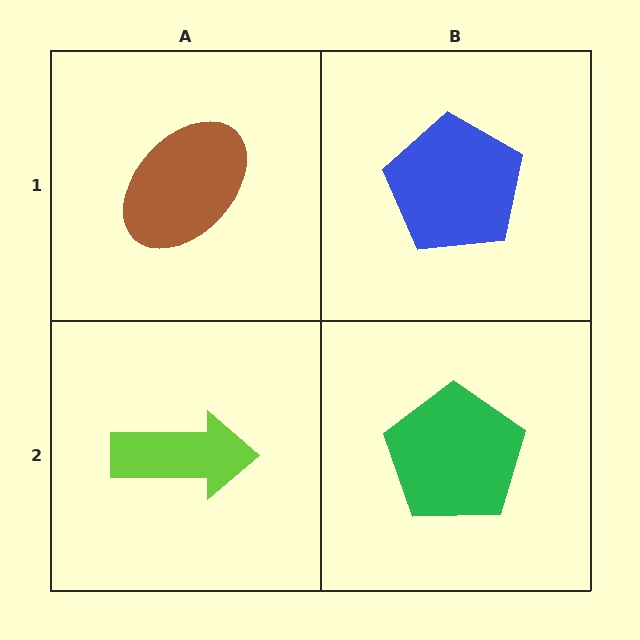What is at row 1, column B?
A blue pentagon.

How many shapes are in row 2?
2 shapes.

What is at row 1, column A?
A brown ellipse.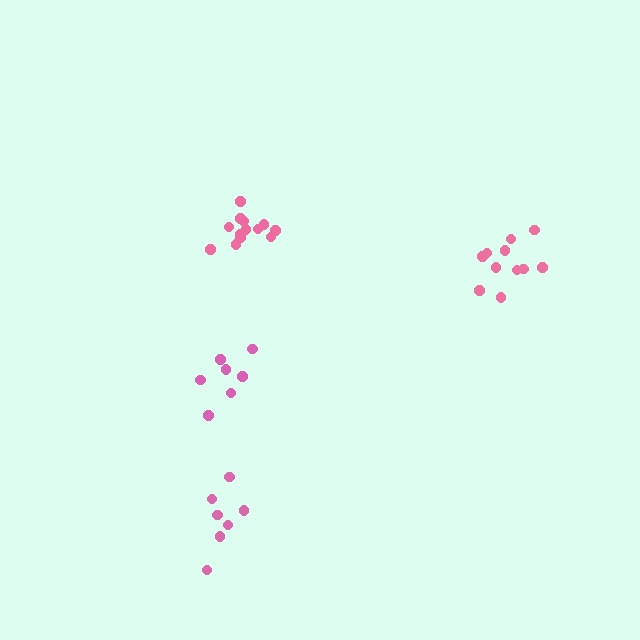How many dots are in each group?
Group 1: 7 dots, Group 2: 7 dots, Group 3: 13 dots, Group 4: 11 dots (38 total).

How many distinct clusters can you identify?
There are 4 distinct clusters.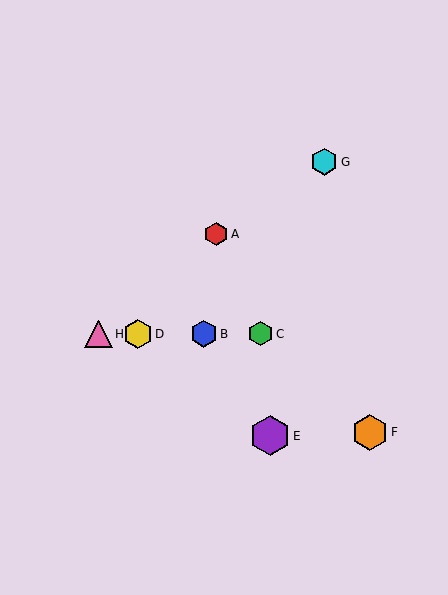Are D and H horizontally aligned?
Yes, both are at y≈334.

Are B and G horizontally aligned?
No, B is at y≈334 and G is at y≈162.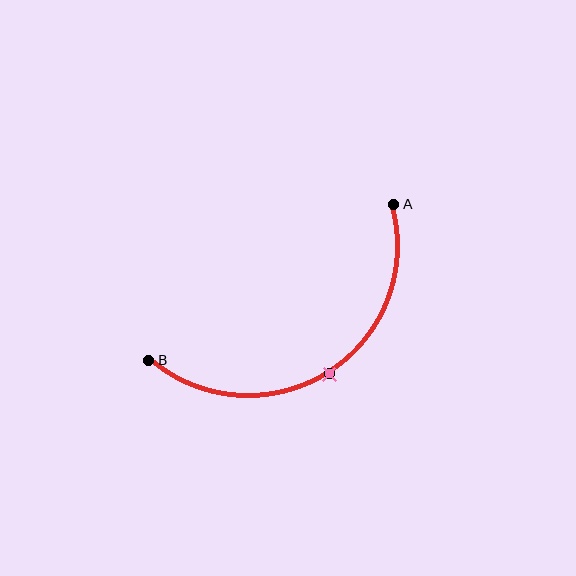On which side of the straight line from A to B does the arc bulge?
The arc bulges below the straight line connecting A and B.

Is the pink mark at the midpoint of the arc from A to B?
Yes. The pink mark lies on the arc at equal arc-length from both A and B — it is the arc midpoint.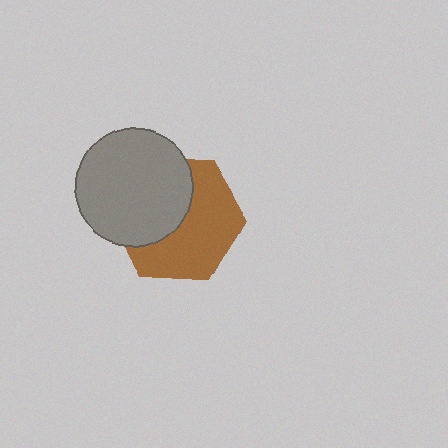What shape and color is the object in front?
The object in front is a gray circle.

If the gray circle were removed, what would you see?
You would see the complete brown hexagon.